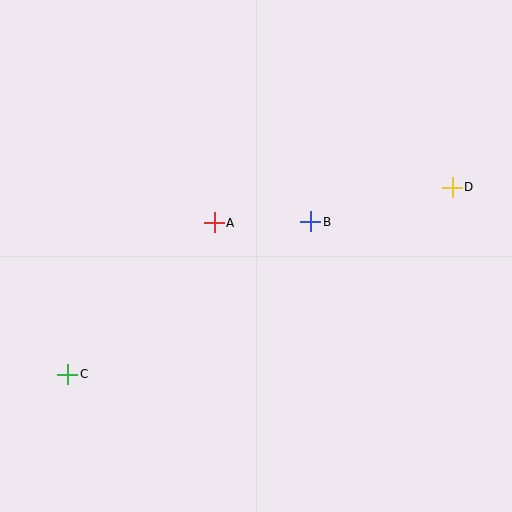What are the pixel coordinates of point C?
Point C is at (68, 374).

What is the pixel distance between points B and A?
The distance between B and A is 97 pixels.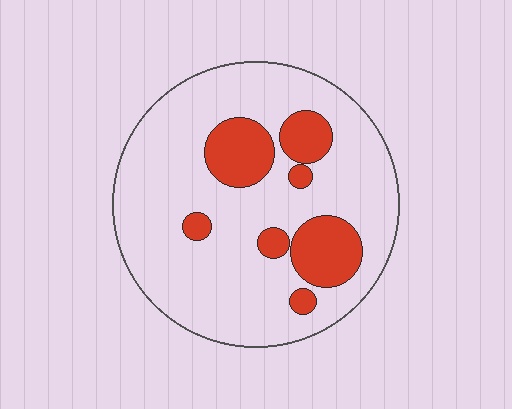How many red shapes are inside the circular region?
7.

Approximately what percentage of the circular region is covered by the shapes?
Approximately 20%.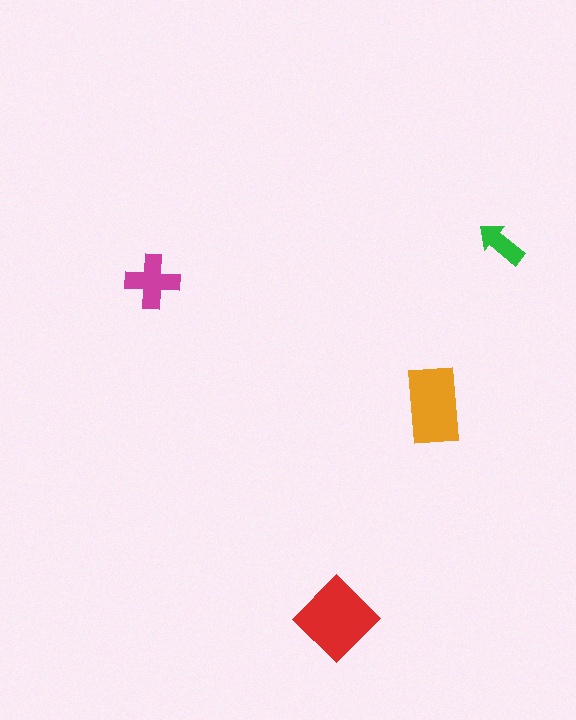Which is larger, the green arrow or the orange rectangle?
The orange rectangle.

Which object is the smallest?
The green arrow.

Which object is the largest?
The red diamond.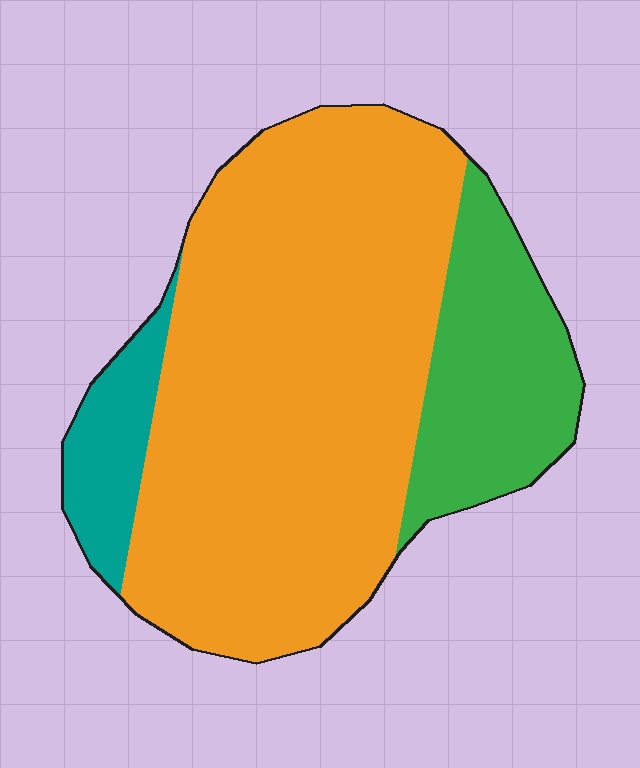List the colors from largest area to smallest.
From largest to smallest: orange, green, teal.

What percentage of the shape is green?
Green takes up less than a quarter of the shape.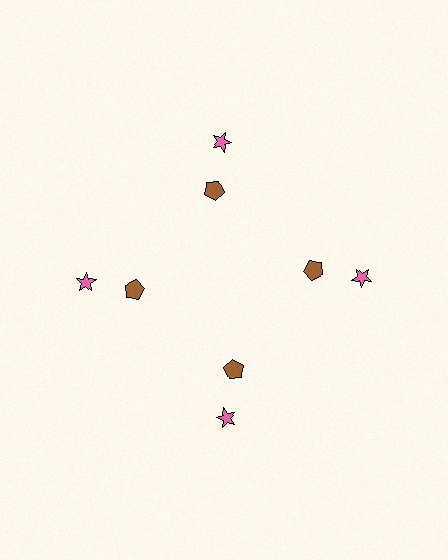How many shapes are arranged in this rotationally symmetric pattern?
There are 8 shapes, arranged in 4 groups of 2.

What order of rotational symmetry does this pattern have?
This pattern has 4-fold rotational symmetry.